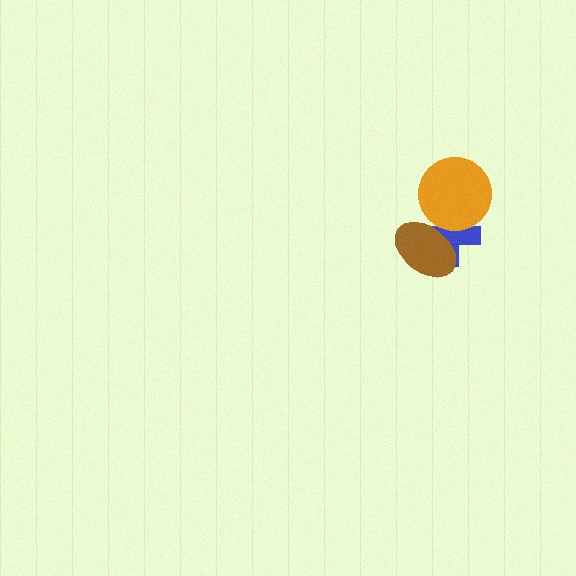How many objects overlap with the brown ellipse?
2 objects overlap with the brown ellipse.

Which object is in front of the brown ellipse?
The orange circle is in front of the brown ellipse.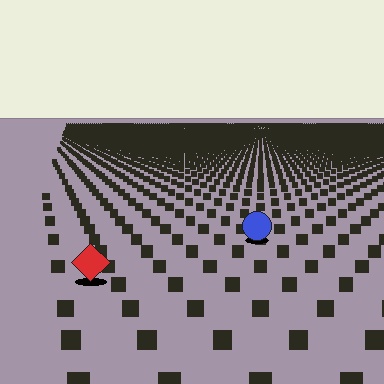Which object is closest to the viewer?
The red diamond is closest. The texture marks near it are larger and more spread out.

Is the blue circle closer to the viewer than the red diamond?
No. The red diamond is closer — you can tell from the texture gradient: the ground texture is coarser near it.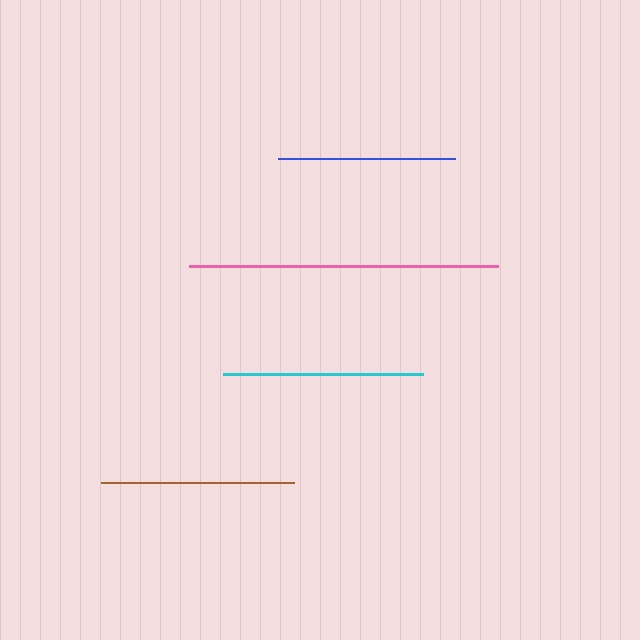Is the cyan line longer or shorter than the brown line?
The cyan line is longer than the brown line.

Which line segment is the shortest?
The blue line is the shortest at approximately 177 pixels.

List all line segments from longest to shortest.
From longest to shortest: pink, cyan, brown, blue.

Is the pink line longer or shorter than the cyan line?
The pink line is longer than the cyan line.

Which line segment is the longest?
The pink line is the longest at approximately 309 pixels.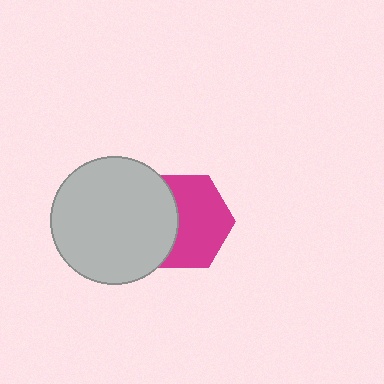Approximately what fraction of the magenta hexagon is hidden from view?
Roughly 39% of the magenta hexagon is hidden behind the light gray circle.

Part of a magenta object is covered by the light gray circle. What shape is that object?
It is a hexagon.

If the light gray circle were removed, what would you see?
You would see the complete magenta hexagon.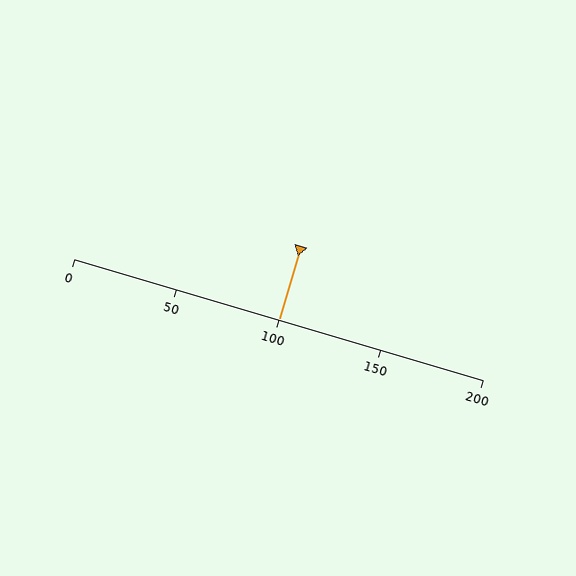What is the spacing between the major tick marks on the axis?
The major ticks are spaced 50 apart.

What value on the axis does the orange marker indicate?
The marker indicates approximately 100.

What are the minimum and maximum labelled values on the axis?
The axis runs from 0 to 200.